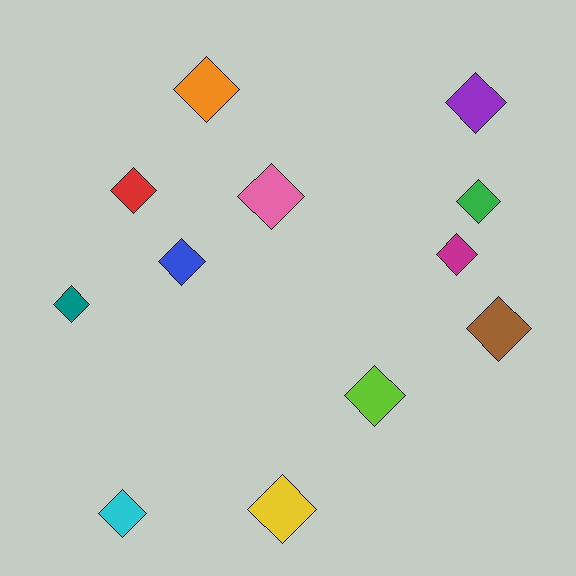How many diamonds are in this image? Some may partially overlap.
There are 12 diamonds.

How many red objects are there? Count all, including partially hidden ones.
There is 1 red object.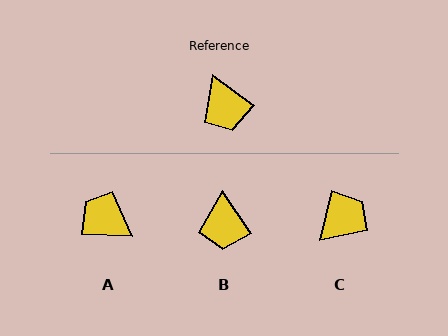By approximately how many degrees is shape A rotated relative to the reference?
Approximately 146 degrees clockwise.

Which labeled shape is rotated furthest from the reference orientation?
A, about 146 degrees away.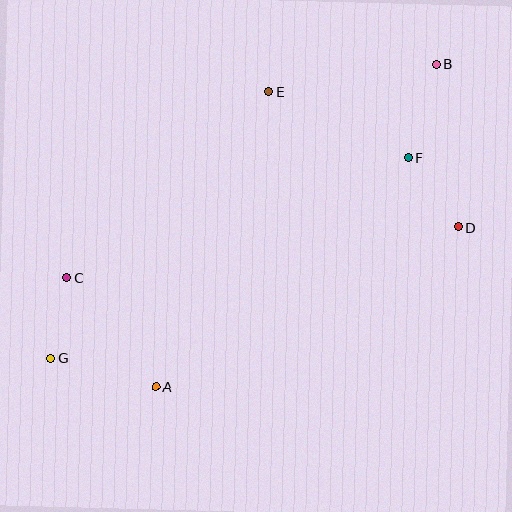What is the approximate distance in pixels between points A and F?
The distance between A and F is approximately 340 pixels.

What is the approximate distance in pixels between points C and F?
The distance between C and F is approximately 361 pixels.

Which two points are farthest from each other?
Points B and G are farthest from each other.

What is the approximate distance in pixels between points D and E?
The distance between D and E is approximately 232 pixels.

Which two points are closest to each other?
Points C and G are closest to each other.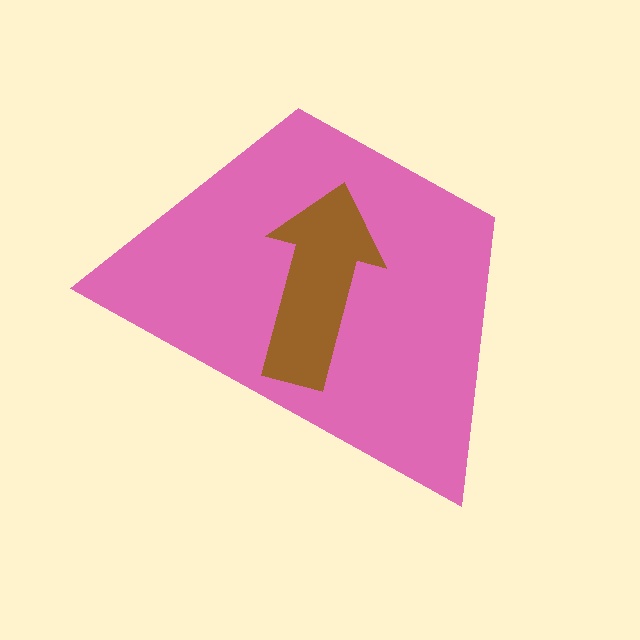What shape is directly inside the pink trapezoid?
The brown arrow.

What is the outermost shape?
The pink trapezoid.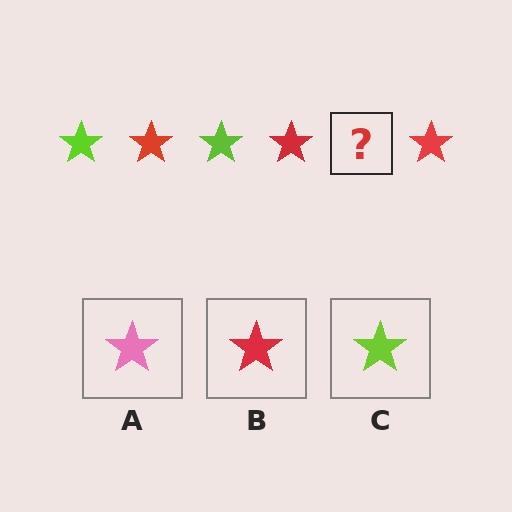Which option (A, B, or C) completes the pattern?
C.